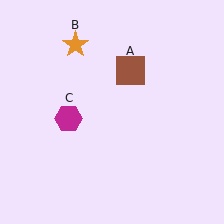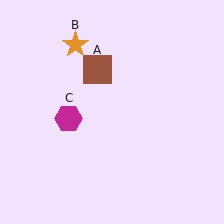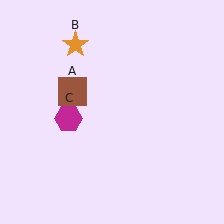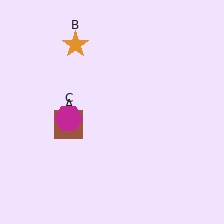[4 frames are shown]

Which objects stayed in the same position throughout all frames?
Orange star (object B) and magenta hexagon (object C) remained stationary.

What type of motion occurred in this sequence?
The brown square (object A) rotated counterclockwise around the center of the scene.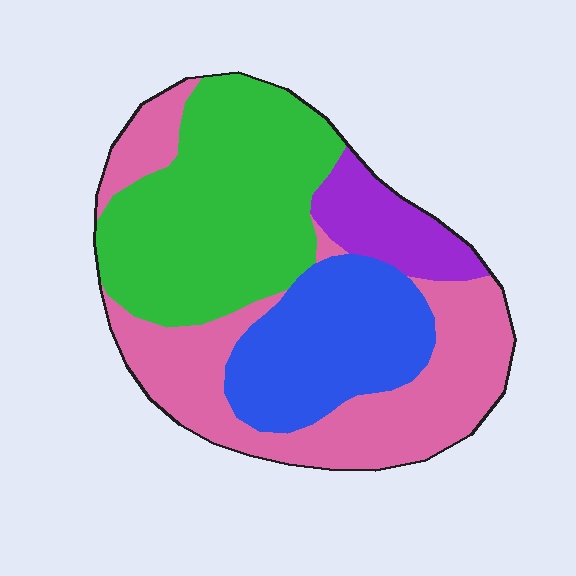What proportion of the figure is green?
Green takes up between a quarter and a half of the figure.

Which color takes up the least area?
Purple, at roughly 10%.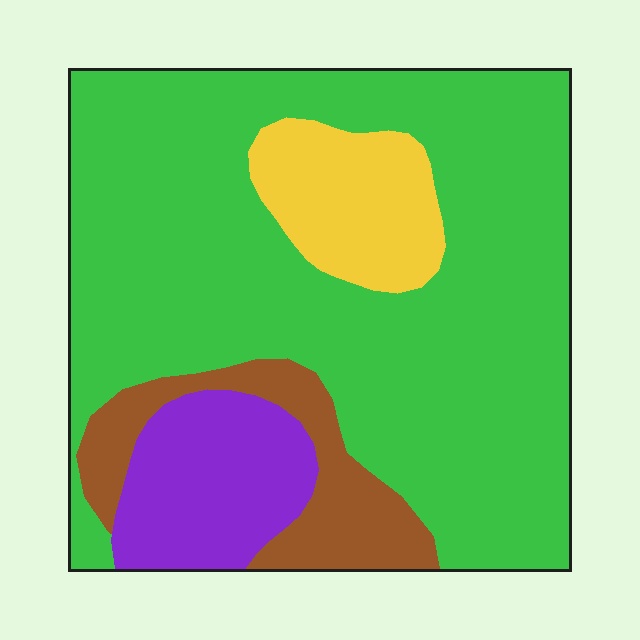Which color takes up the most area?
Green, at roughly 70%.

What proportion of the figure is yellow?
Yellow covers around 10% of the figure.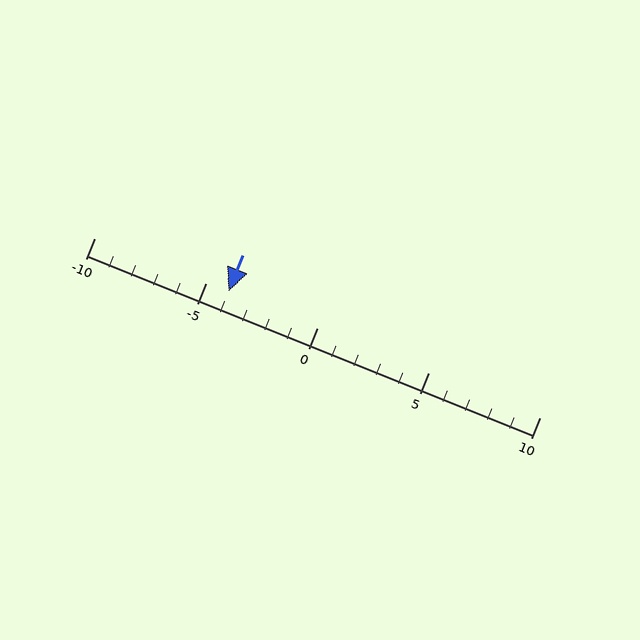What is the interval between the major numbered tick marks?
The major tick marks are spaced 5 units apart.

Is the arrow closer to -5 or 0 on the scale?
The arrow is closer to -5.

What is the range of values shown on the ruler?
The ruler shows values from -10 to 10.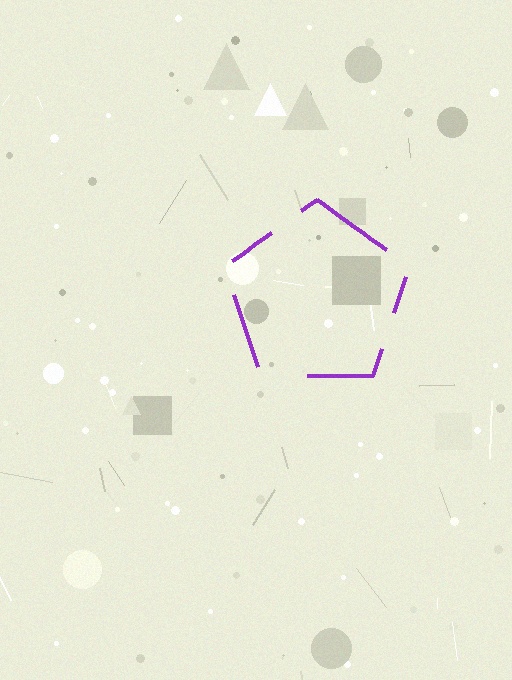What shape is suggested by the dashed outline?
The dashed outline suggests a pentagon.